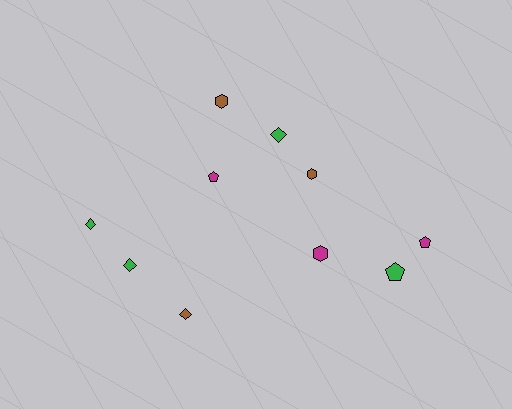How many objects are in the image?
There are 10 objects.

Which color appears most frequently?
Green, with 4 objects.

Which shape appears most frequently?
Diamond, with 4 objects.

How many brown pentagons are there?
There are no brown pentagons.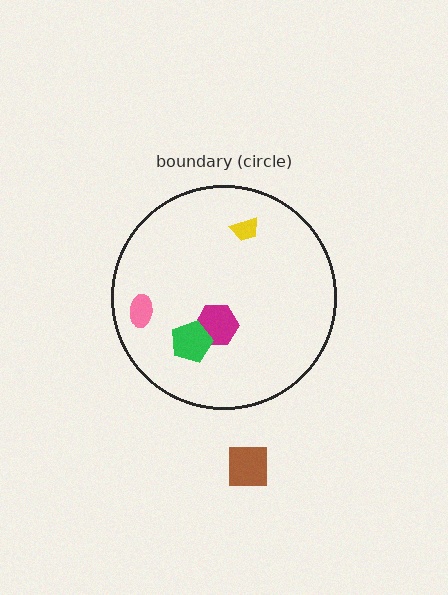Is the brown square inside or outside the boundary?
Outside.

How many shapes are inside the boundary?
4 inside, 1 outside.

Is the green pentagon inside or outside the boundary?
Inside.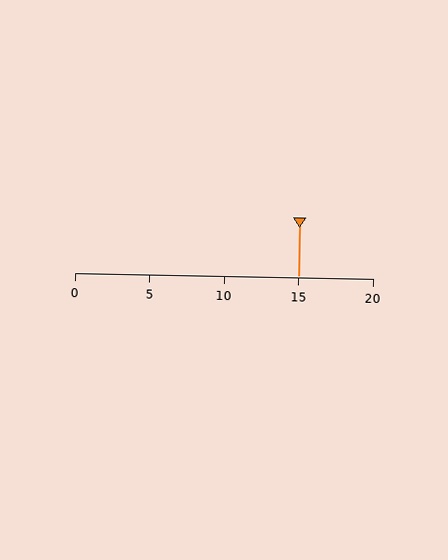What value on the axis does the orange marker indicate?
The marker indicates approximately 15.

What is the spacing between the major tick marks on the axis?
The major ticks are spaced 5 apart.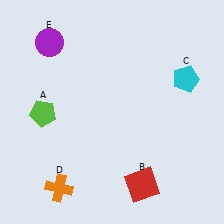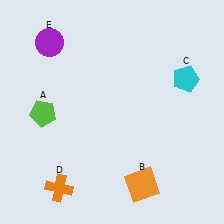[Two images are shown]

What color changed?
The square (B) changed from red in Image 1 to orange in Image 2.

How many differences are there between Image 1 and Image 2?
There is 1 difference between the two images.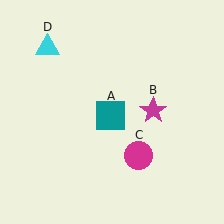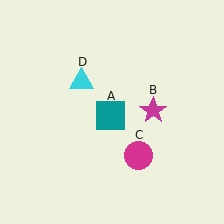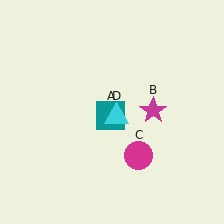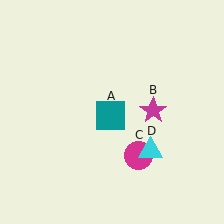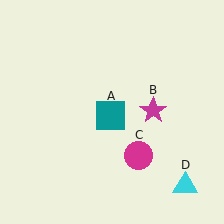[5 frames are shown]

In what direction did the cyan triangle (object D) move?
The cyan triangle (object D) moved down and to the right.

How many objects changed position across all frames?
1 object changed position: cyan triangle (object D).